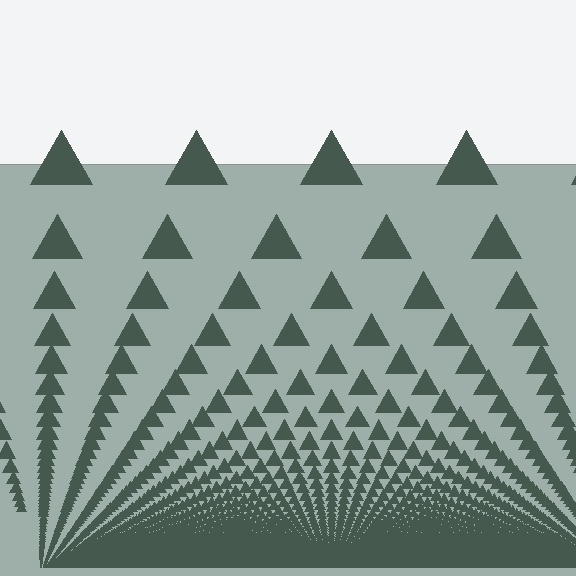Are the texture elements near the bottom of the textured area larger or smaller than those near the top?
Smaller. The gradient is inverted — elements near the bottom are smaller and denser.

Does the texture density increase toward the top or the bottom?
Density increases toward the bottom.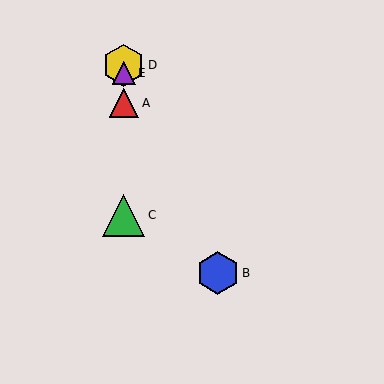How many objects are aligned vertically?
4 objects (A, C, D, E) are aligned vertically.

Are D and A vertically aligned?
Yes, both are at x≈124.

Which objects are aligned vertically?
Objects A, C, D, E are aligned vertically.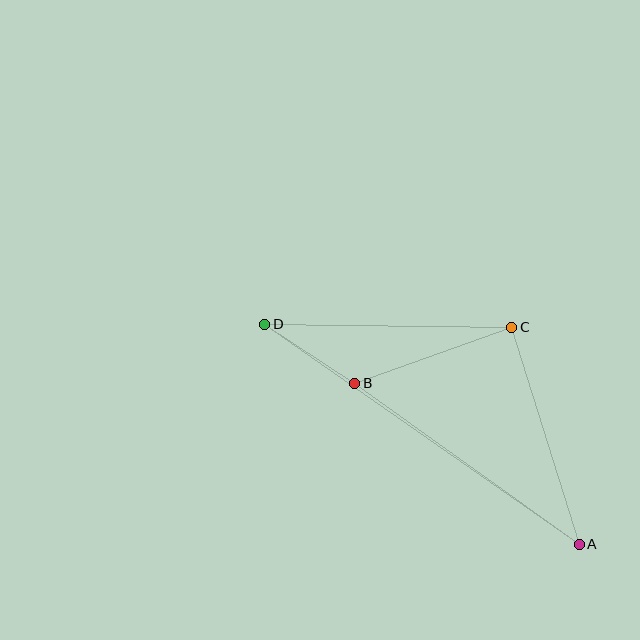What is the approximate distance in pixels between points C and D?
The distance between C and D is approximately 247 pixels.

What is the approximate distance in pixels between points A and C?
The distance between A and C is approximately 227 pixels.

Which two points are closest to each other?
Points B and D are closest to each other.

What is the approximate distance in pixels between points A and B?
The distance between A and B is approximately 276 pixels.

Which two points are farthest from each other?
Points A and D are farthest from each other.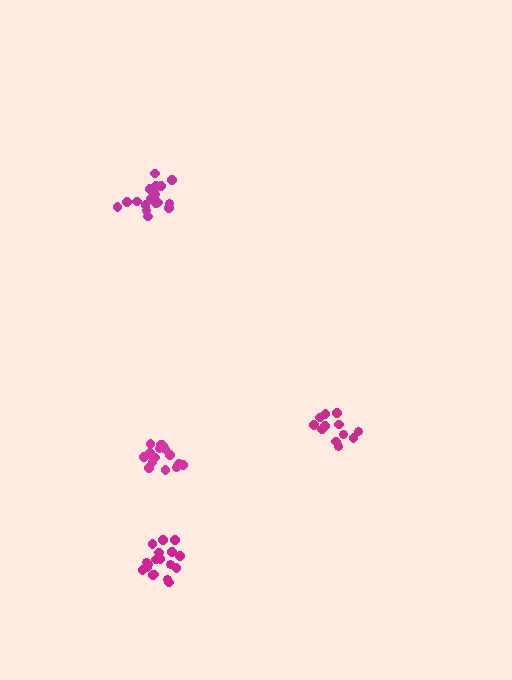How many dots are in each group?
Group 1: 12 dots, Group 2: 17 dots, Group 3: 18 dots, Group 4: 17 dots (64 total).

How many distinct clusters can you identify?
There are 4 distinct clusters.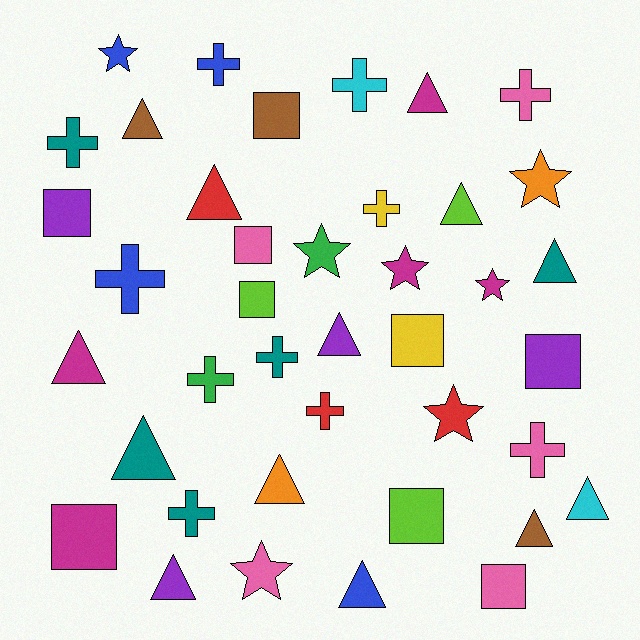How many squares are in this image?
There are 9 squares.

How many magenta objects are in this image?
There are 5 magenta objects.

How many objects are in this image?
There are 40 objects.